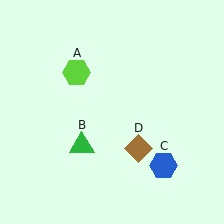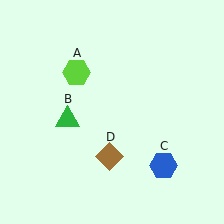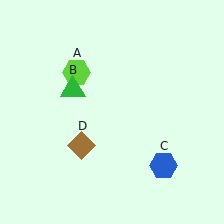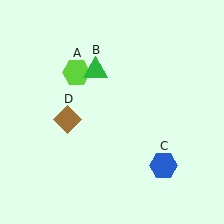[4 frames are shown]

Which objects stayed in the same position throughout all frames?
Lime hexagon (object A) and blue hexagon (object C) remained stationary.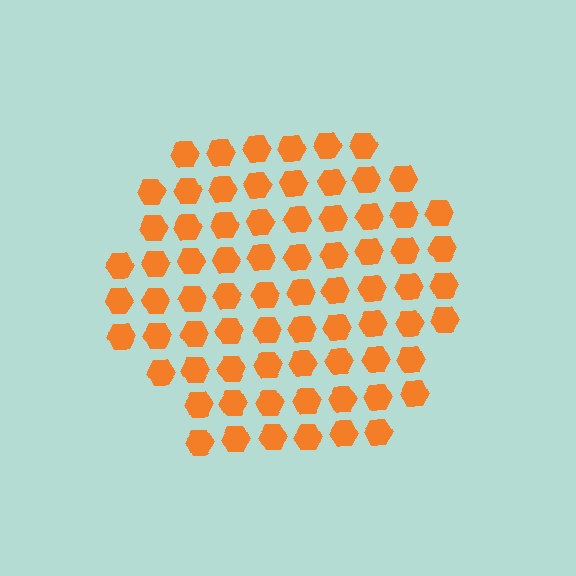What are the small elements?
The small elements are hexagons.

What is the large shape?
The large shape is a hexagon.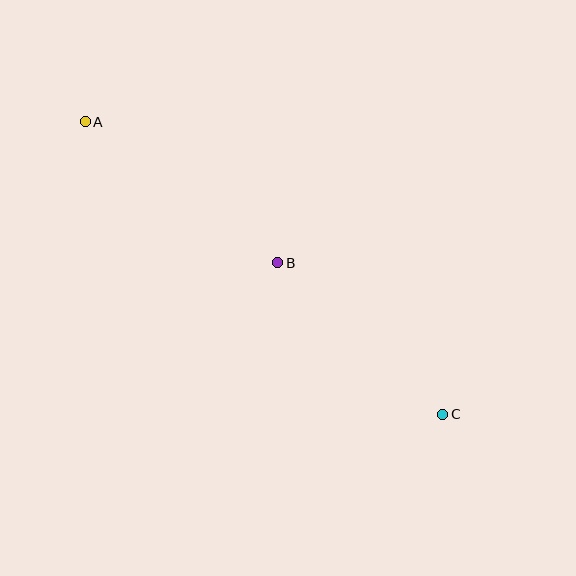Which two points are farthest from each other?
Points A and C are farthest from each other.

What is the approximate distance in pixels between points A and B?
The distance between A and B is approximately 239 pixels.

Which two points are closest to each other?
Points B and C are closest to each other.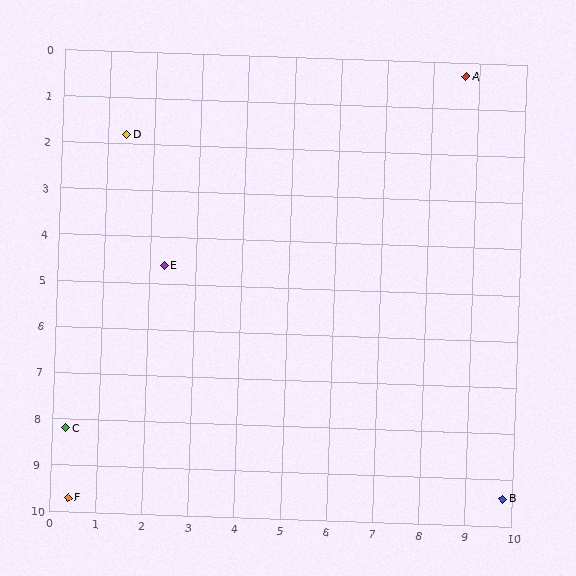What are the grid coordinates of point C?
Point C is at approximately (0.3, 8.2).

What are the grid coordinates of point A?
Point A is at approximately (8.7, 0.3).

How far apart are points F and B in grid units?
Points F and B are about 9.4 grid units apart.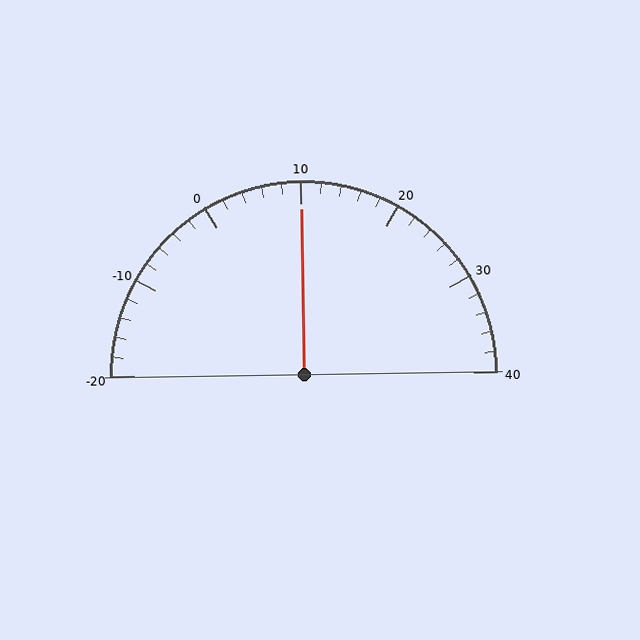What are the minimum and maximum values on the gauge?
The gauge ranges from -20 to 40.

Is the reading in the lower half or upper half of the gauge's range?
The reading is in the upper half of the range (-20 to 40).